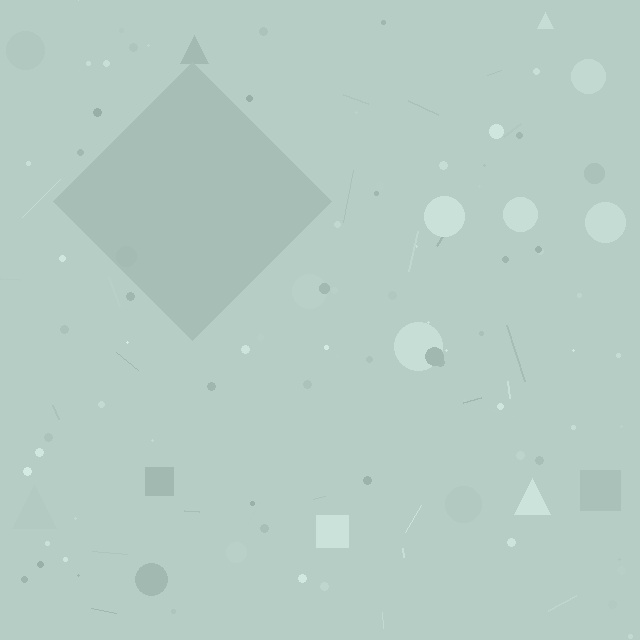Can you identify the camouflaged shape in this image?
The camouflaged shape is a diamond.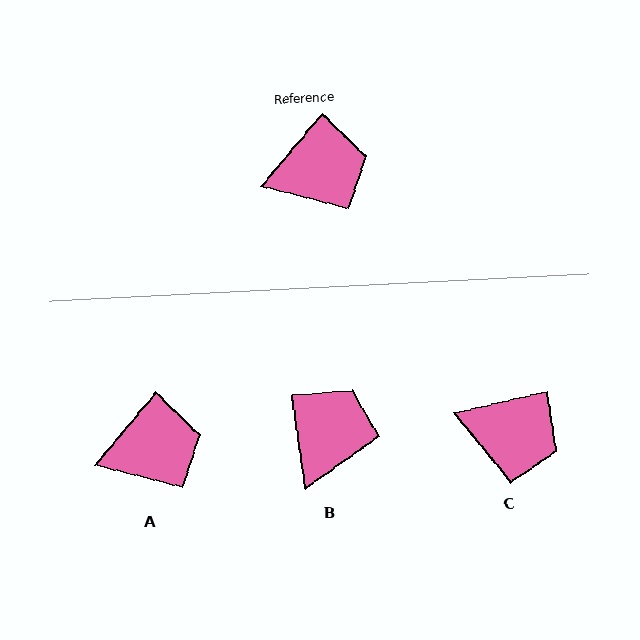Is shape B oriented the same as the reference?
No, it is off by about 49 degrees.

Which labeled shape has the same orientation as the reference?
A.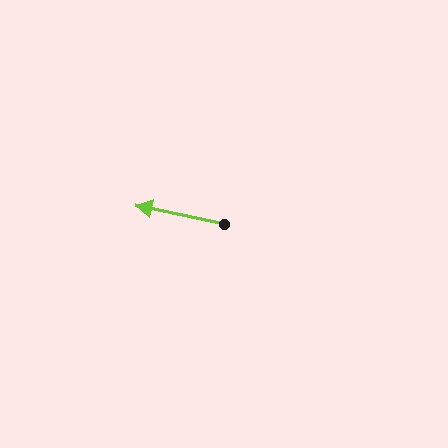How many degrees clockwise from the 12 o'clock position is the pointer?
Approximately 282 degrees.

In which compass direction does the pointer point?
West.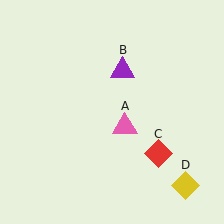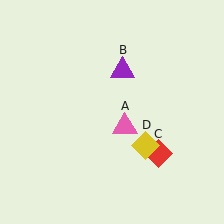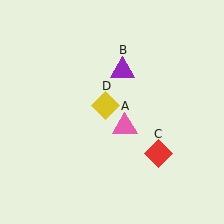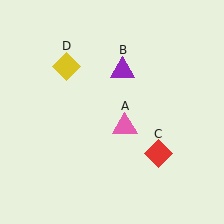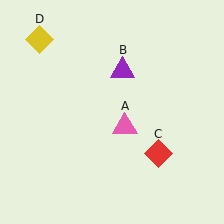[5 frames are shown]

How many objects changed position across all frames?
1 object changed position: yellow diamond (object D).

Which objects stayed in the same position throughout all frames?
Pink triangle (object A) and purple triangle (object B) and red diamond (object C) remained stationary.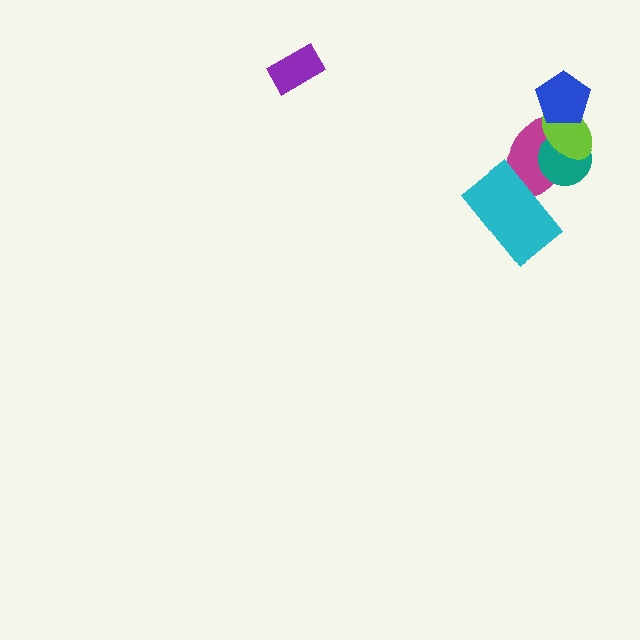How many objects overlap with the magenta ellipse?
4 objects overlap with the magenta ellipse.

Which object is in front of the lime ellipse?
The blue pentagon is in front of the lime ellipse.